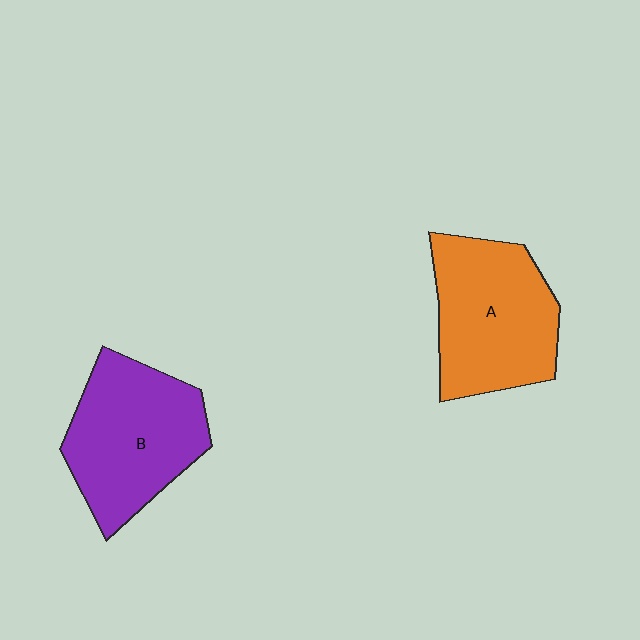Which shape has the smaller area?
Shape A (orange).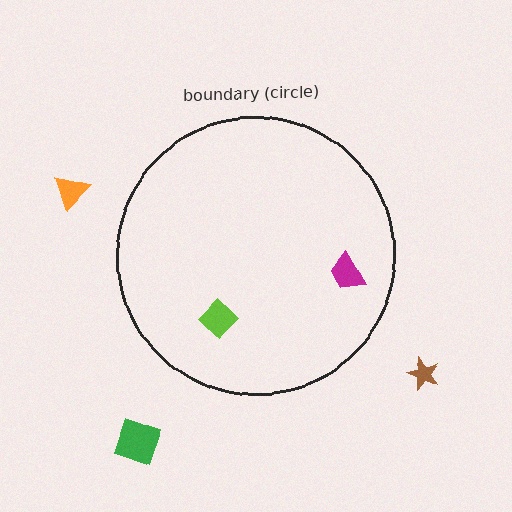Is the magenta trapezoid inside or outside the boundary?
Inside.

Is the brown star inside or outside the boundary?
Outside.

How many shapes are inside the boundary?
2 inside, 3 outside.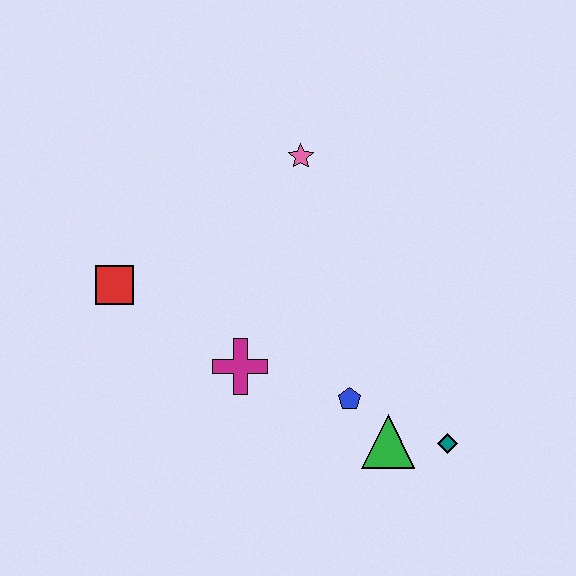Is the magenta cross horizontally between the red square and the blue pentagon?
Yes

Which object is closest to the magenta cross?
The blue pentagon is closest to the magenta cross.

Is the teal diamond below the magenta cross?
Yes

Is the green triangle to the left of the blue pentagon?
No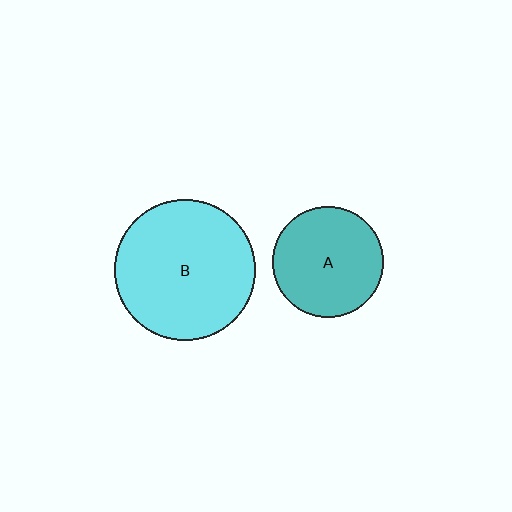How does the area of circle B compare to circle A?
Approximately 1.6 times.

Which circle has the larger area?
Circle B (cyan).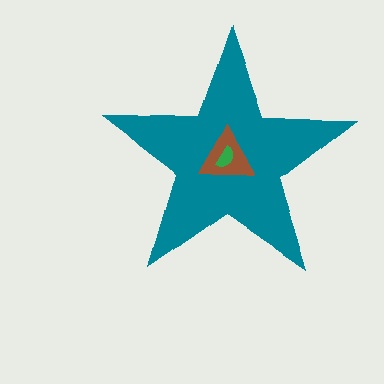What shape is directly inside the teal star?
The brown triangle.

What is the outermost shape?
The teal star.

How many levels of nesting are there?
3.